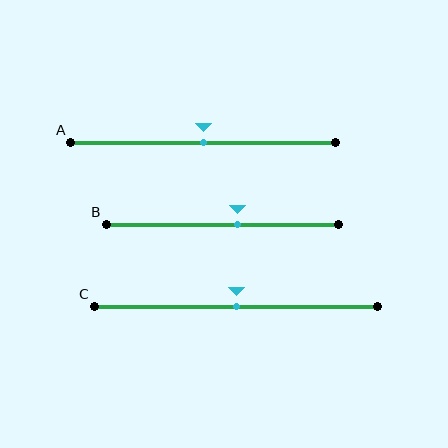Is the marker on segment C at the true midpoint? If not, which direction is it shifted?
Yes, the marker on segment C is at the true midpoint.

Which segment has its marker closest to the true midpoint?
Segment A has its marker closest to the true midpoint.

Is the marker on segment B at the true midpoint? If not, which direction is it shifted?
No, the marker on segment B is shifted to the right by about 7% of the segment length.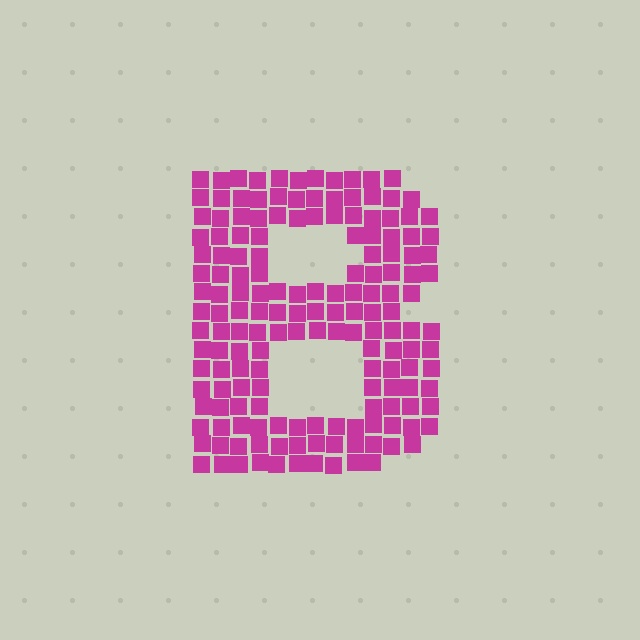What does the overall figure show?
The overall figure shows the letter B.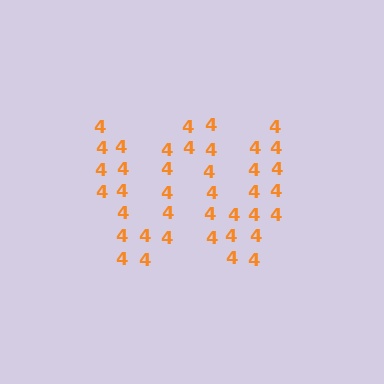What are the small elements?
The small elements are digit 4's.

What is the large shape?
The large shape is the letter W.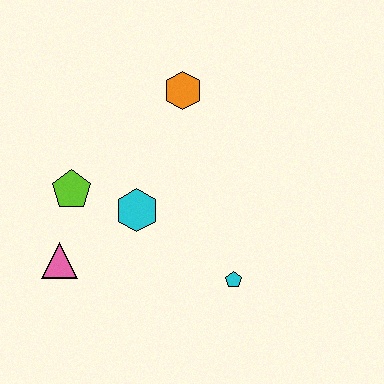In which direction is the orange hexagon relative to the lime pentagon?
The orange hexagon is to the right of the lime pentagon.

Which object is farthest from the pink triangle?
The orange hexagon is farthest from the pink triangle.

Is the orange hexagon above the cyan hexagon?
Yes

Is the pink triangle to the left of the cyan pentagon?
Yes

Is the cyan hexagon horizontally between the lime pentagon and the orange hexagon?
Yes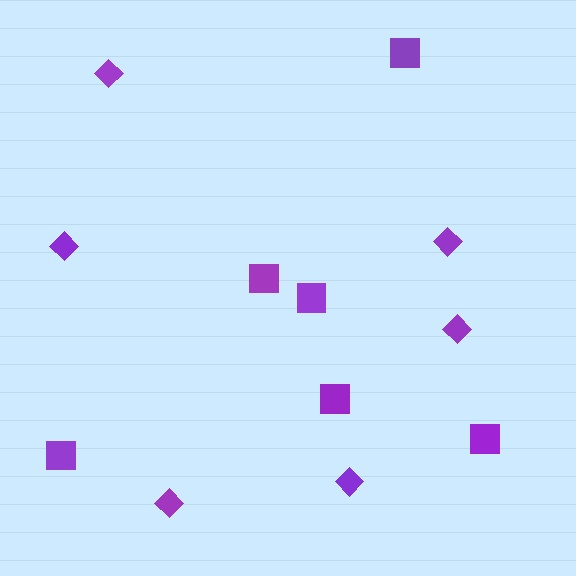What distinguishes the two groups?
There are 2 groups: one group of diamonds (6) and one group of squares (6).